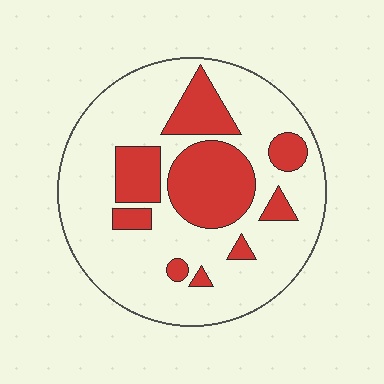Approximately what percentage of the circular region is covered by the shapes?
Approximately 30%.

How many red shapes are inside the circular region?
9.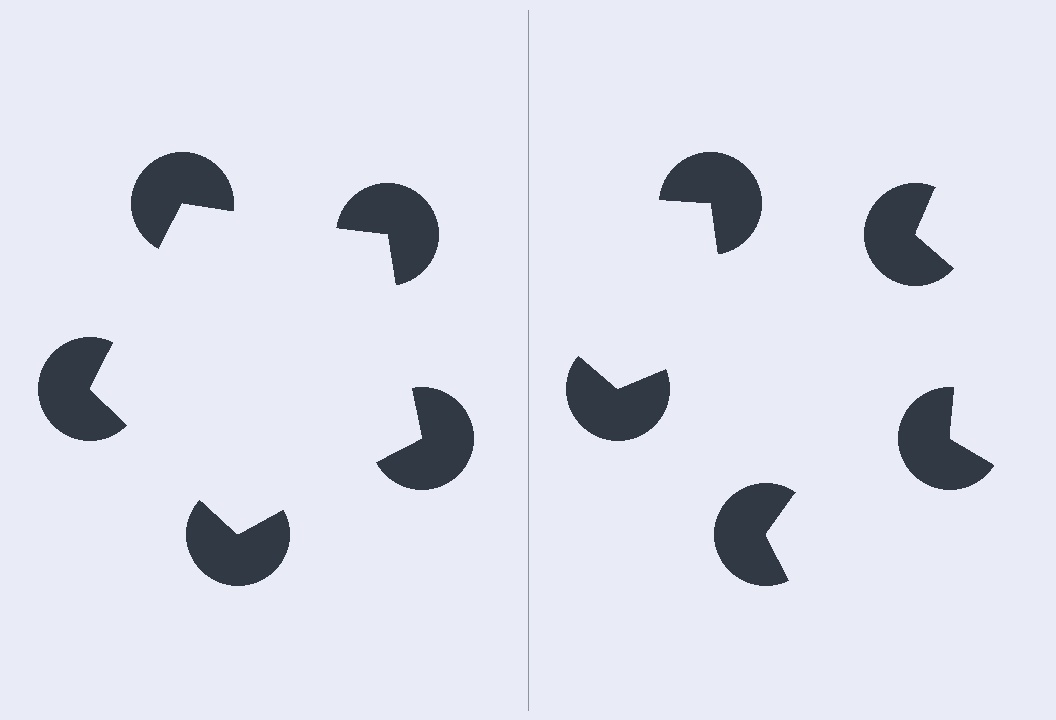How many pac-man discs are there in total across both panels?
10 — 5 on each side.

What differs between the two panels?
The pac-man discs are positioned identically on both sides; only the wedge orientations differ. On the left they align to a pentagon; on the right they are misaligned.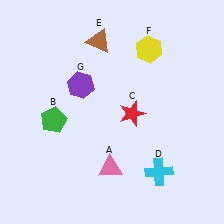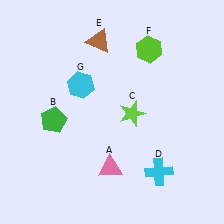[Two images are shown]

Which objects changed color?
C changed from red to lime. F changed from yellow to lime. G changed from purple to cyan.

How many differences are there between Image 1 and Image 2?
There are 3 differences between the two images.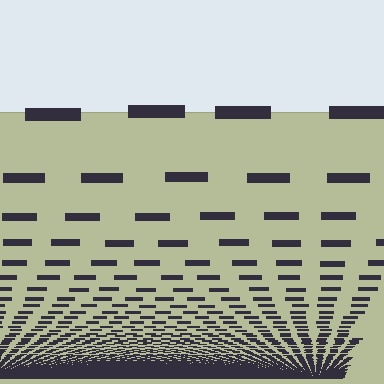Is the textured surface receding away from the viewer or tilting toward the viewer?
The surface appears to tilt toward the viewer. Texture elements get larger and sparser toward the top.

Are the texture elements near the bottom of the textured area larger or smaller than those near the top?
Smaller. The gradient is inverted — elements near the bottom are smaller and denser.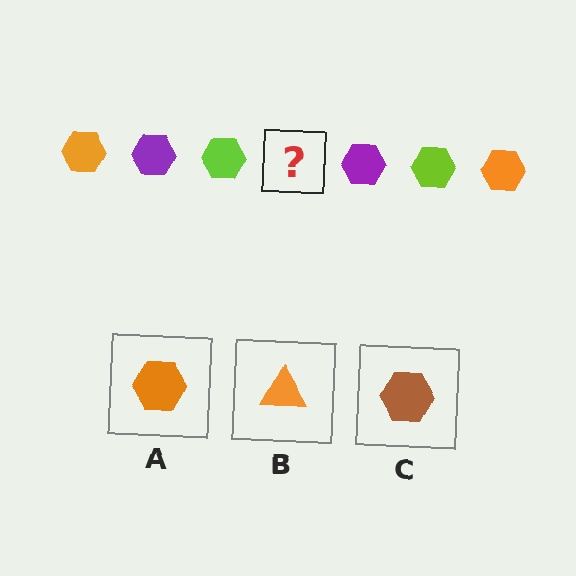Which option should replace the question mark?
Option A.